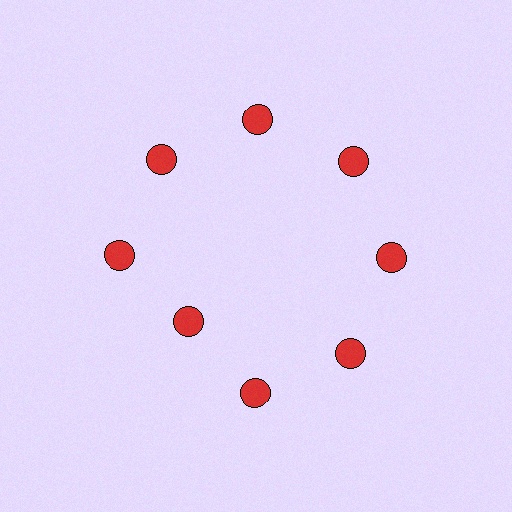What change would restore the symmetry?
The symmetry would be restored by moving it outward, back onto the ring so that all 8 circles sit at equal angles and equal distance from the center.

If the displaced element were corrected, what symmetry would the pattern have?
It would have 8-fold rotational symmetry — the pattern would map onto itself every 45 degrees.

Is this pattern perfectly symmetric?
No. The 8 red circles are arranged in a ring, but one element near the 8 o'clock position is pulled inward toward the center, breaking the 8-fold rotational symmetry.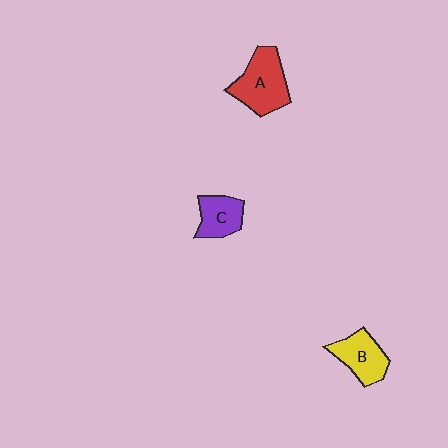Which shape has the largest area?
Shape A (red).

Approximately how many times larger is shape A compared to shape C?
Approximately 1.6 times.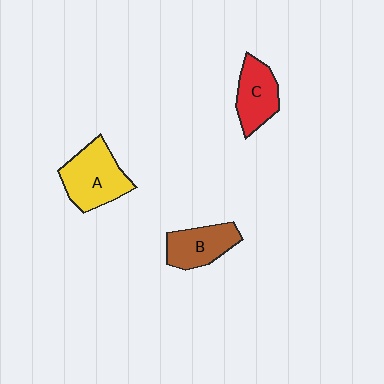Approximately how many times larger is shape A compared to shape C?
Approximately 1.3 times.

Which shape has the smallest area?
Shape B (brown).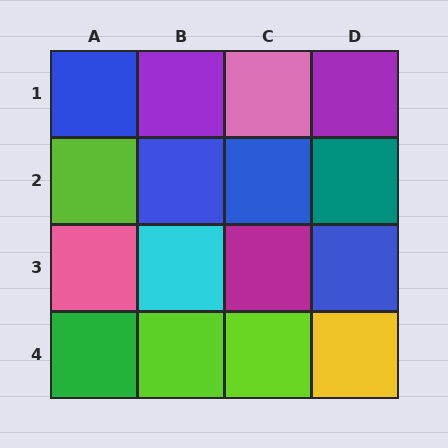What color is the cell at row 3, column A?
Pink.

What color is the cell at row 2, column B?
Blue.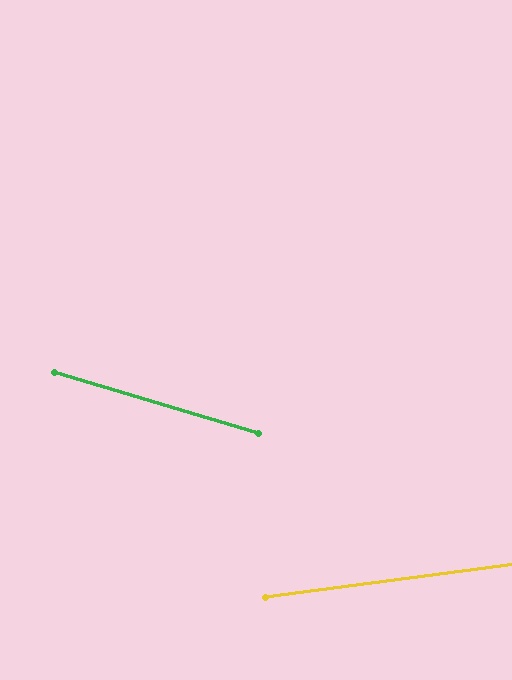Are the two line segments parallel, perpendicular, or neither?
Neither parallel nor perpendicular — they differ by about 24°.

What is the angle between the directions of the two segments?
Approximately 24 degrees.